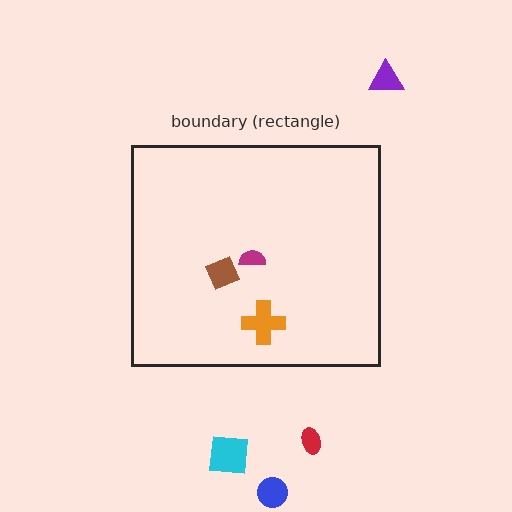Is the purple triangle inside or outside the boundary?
Outside.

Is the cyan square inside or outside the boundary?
Outside.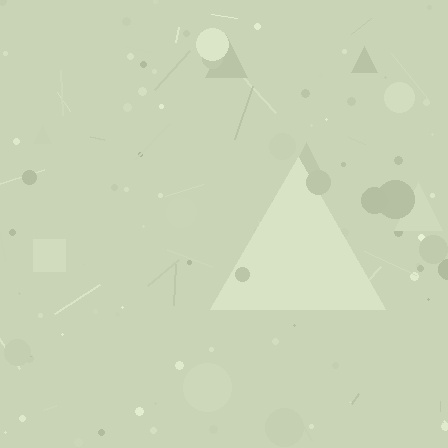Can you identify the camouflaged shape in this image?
The camouflaged shape is a triangle.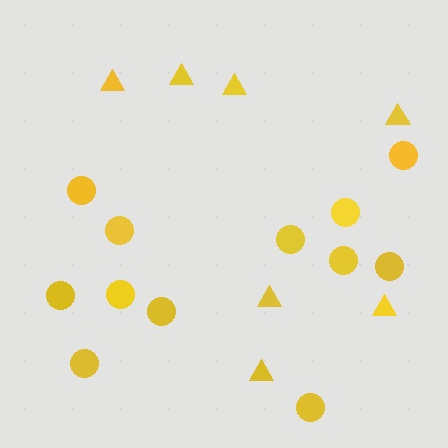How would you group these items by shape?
There are 2 groups: one group of triangles (7) and one group of circles (12).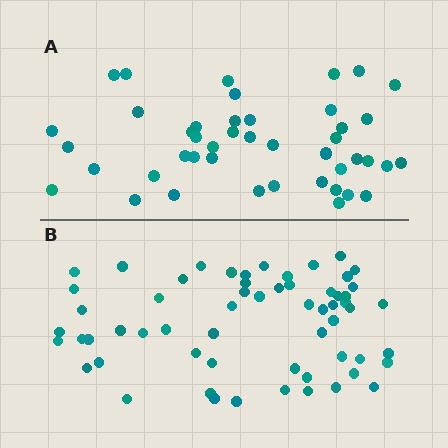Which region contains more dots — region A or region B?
Region B (the bottom region) has more dots.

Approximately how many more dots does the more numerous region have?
Region B has approximately 15 more dots than region A.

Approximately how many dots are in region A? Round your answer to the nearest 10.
About 40 dots. (The exact count is 44, which rounds to 40.)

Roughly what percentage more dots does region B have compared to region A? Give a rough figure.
About 35% more.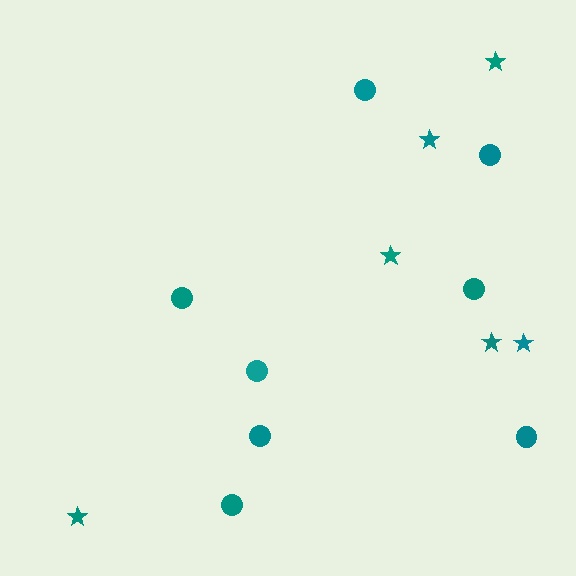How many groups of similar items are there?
There are 2 groups: one group of circles (8) and one group of stars (6).